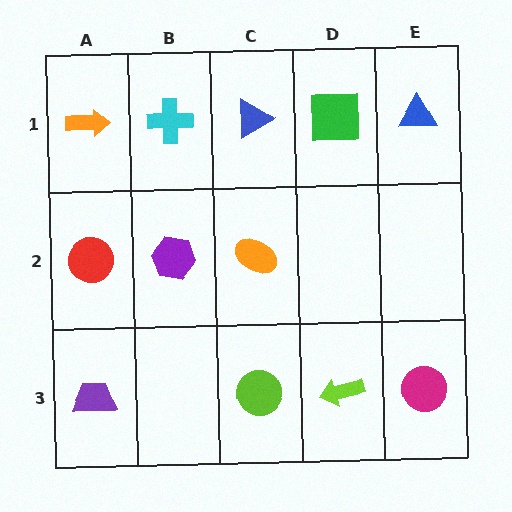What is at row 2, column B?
A purple hexagon.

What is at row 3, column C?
A lime circle.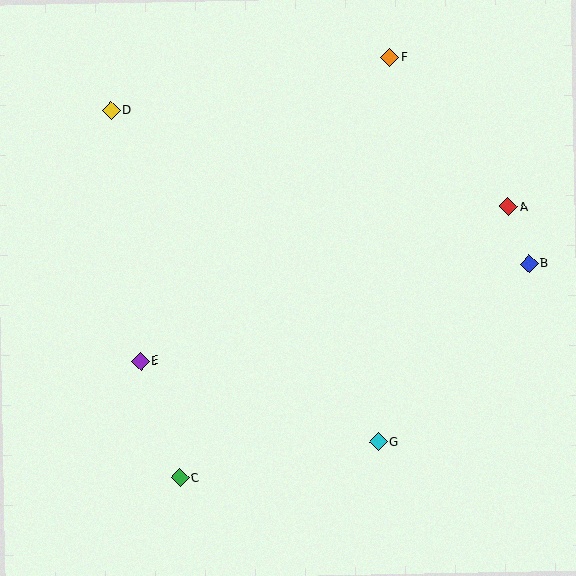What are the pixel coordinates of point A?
Point A is at (508, 207).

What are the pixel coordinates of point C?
Point C is at (180, 478).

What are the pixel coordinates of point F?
Point F is at (390, 57).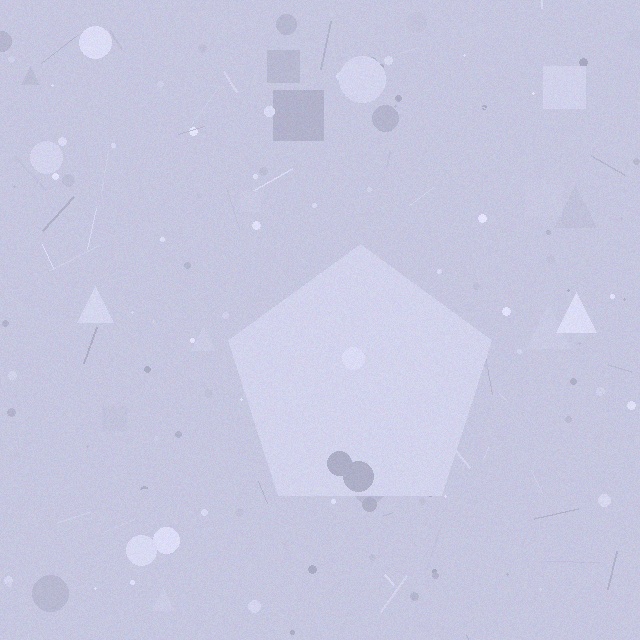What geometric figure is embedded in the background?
A pentagon is embedded in the background.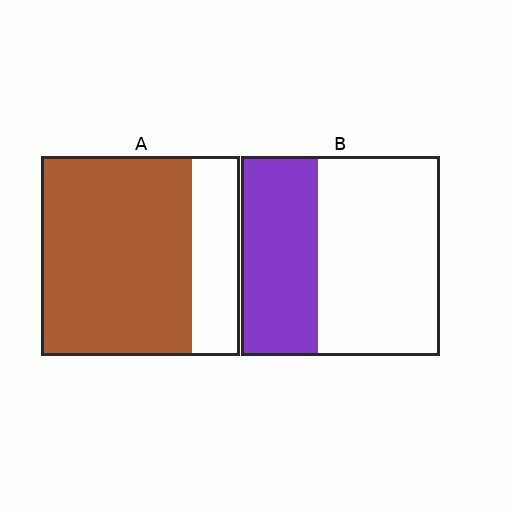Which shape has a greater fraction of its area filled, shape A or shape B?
Shape A.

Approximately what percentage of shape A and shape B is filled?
A is approximately 75% and B is approximately 40%.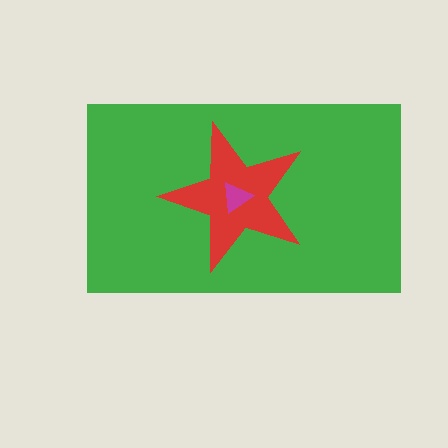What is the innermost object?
The magenta triangle.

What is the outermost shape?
The green rectangle.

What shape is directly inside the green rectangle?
The red star.